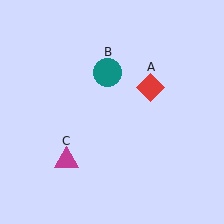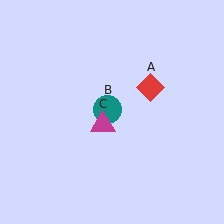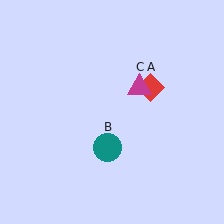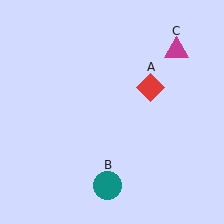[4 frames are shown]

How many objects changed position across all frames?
2 objects changed position: teal circle (object B), magenta triangle (object C).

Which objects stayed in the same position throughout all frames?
Red diamond (object A) remained stationary.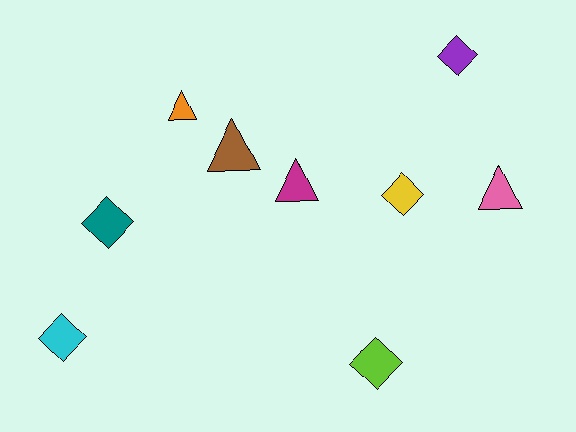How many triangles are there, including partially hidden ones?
There are 4 triangles.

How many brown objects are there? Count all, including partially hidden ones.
There is 1 brown object.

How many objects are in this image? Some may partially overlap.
There are 9 objects.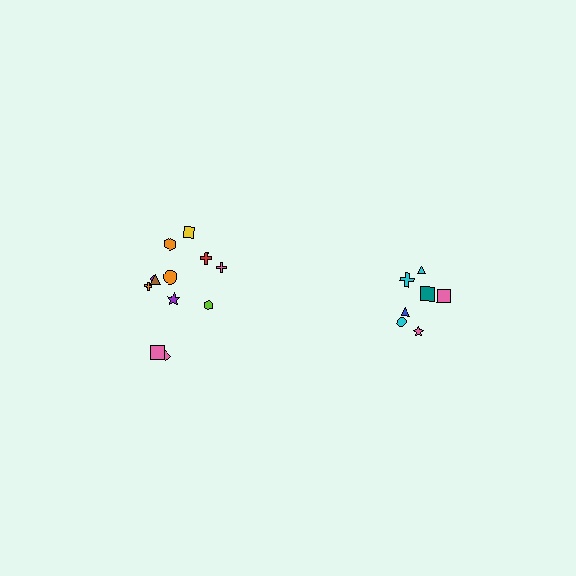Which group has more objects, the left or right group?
The left group.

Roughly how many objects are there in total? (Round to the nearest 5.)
Roughly 20 objects in total.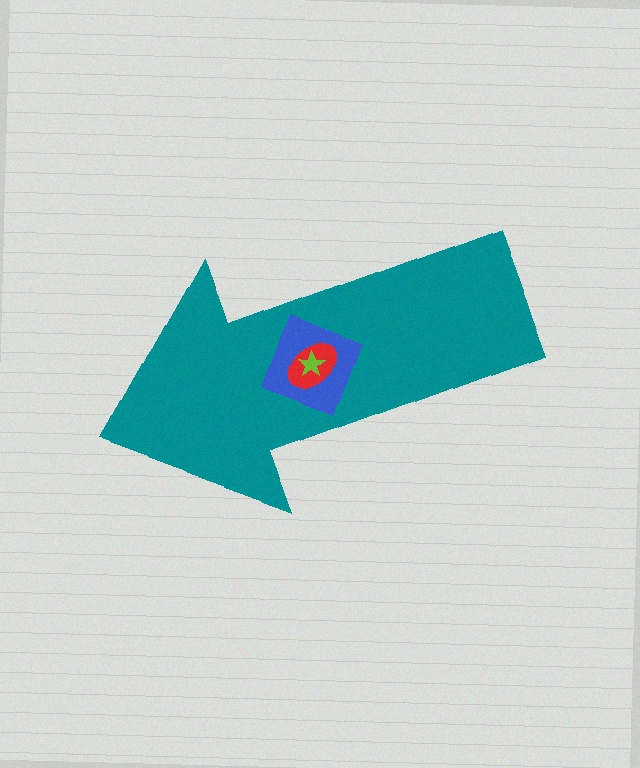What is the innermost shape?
The lime star.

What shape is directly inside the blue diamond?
The red ellipse.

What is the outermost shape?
The teal arrow.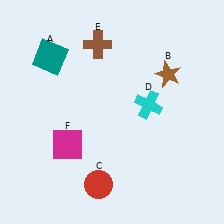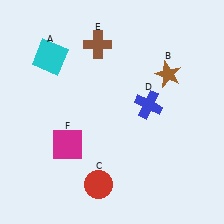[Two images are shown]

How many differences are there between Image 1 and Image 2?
There are 2 differences between the two images.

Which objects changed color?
A changed from teal to cyan. D changed from cyan to blue.